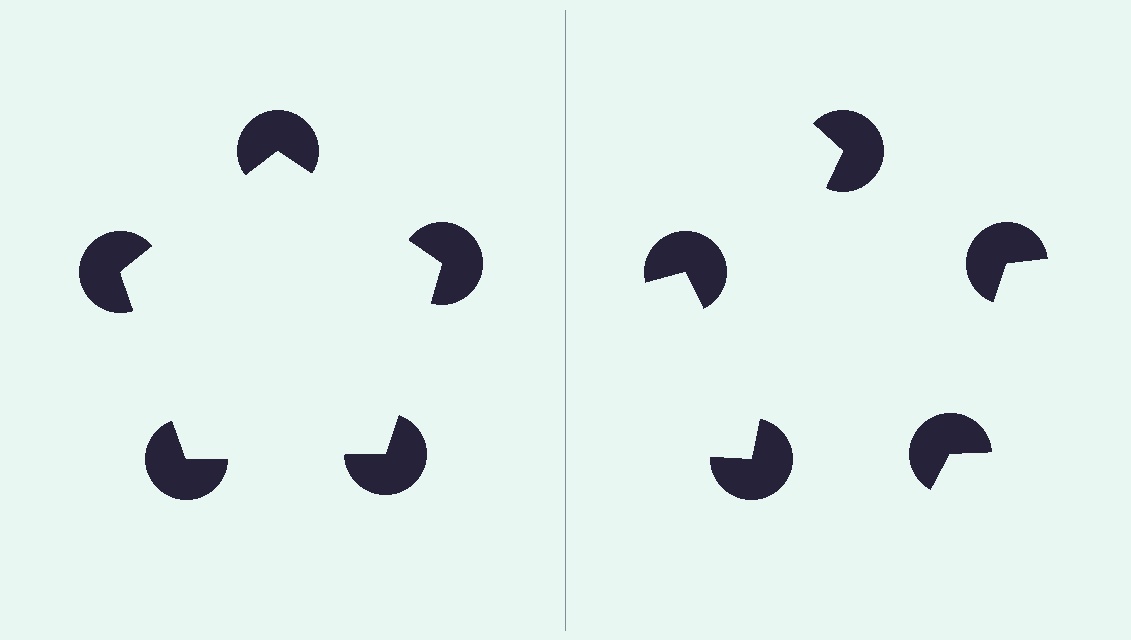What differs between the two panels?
The pac-man discs are positioned identically on both sides; only the wedge orientations differ. On the left they align to a pentagon; on the right they are misaligned.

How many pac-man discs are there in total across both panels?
10 — 5 on each side.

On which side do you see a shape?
An illusory pentagon appears on the left side. On the right side the wedge cuts are rotated, so no coherent shape forms.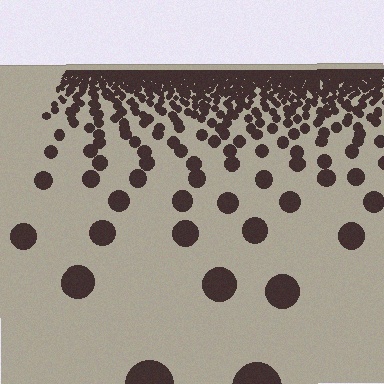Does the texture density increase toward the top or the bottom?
Density increases toward the top.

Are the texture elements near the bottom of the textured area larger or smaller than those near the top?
Larger. Near the bottom, elements are closer to the viewer and appear at a bigger on-screen size.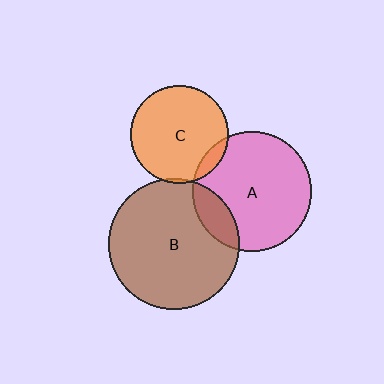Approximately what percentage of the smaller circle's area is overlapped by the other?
Approximately 10%.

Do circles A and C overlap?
Yes.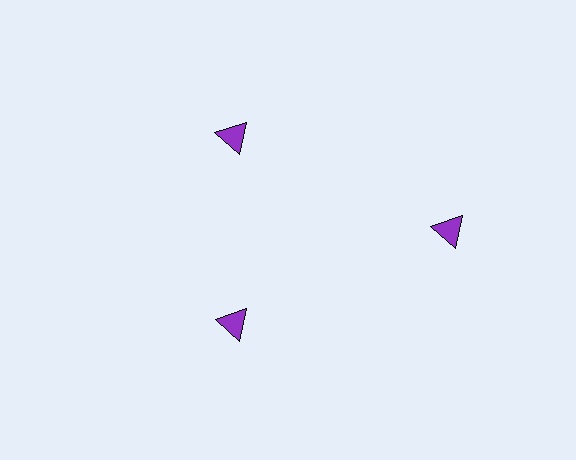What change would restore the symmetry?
The symmetry would be restored by moving it inward, back onto the ring so that all 3 triangles sit at equal angles and equal distance from the center.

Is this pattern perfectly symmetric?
No. The 3 purple triangles are arranged in a ring, but one element near the 3 o'clock position is pushed outward from the center, breaking the 3-fold rotational symmetry.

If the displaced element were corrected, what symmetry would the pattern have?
It would have 3-fold rotational symmetry — the pattern would map onto itself every 120 degrees.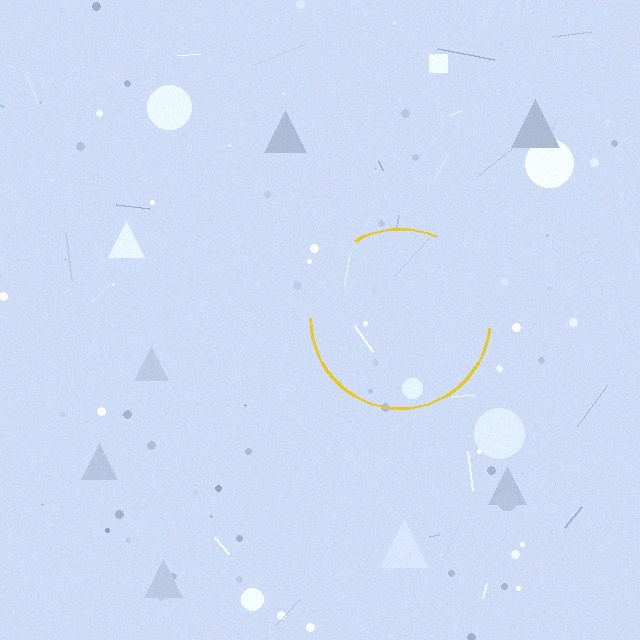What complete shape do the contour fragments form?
The contour fragments form a circle.